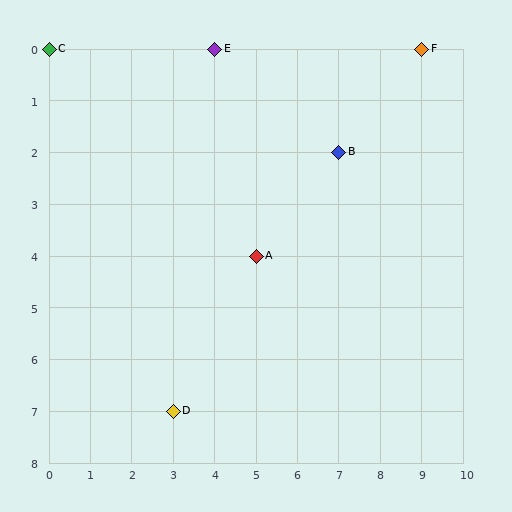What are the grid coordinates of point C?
Point C is at grid coordinates (0, 0).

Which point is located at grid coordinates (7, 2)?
Point B is at (7, 2).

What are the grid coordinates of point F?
Point F is at grid coordinates (9, 0).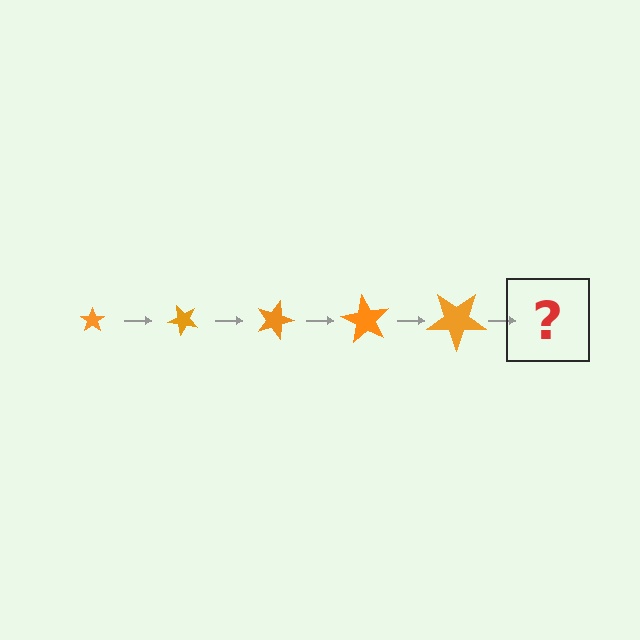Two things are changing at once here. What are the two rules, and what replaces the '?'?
The two rules are that the star grows larger each step and it rotates 45 degrees each step. The '?' should be a star, larger than the previous one and rotated 225 degrees from the start.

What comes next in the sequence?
The next element should be a star, larger than the previous one and rotated 225 degrees from the start.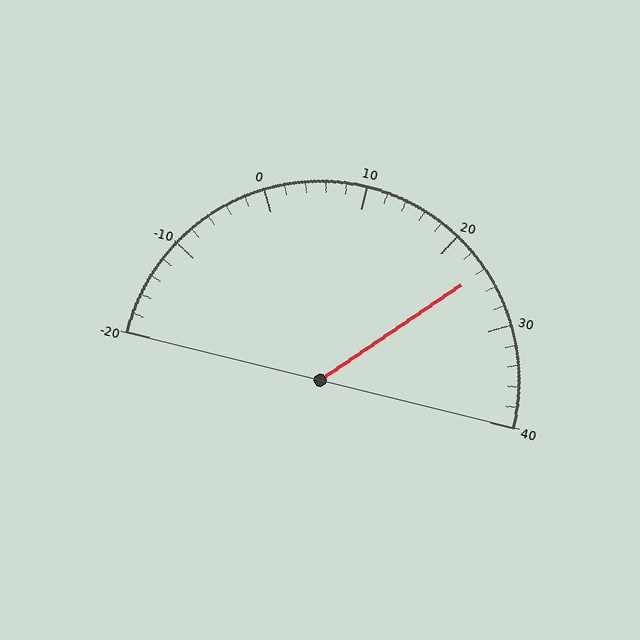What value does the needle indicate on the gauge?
The needle indicates approximately 24.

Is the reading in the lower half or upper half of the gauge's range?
The reading is in the upper half of the range (-20 to 40).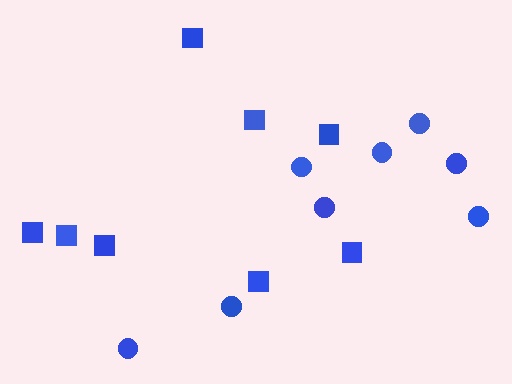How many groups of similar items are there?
There are 2 groups: one group of circles (8) and one group of squares (8).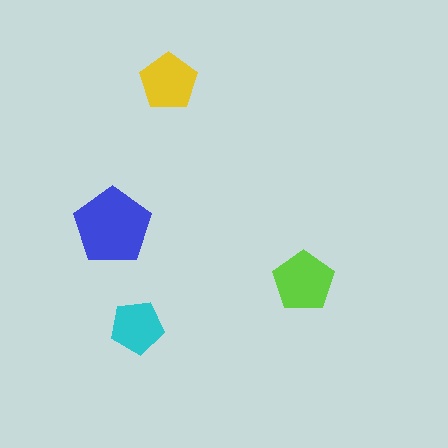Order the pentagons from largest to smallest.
the blue one, the lime one, the yellow one, the cyan one.